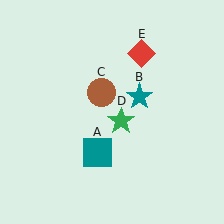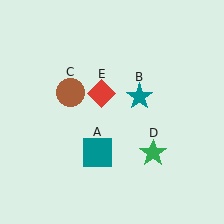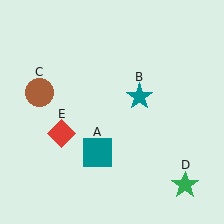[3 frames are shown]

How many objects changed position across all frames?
3 objects changed position: brown circle (object C), green star (object D), red diamond (object E).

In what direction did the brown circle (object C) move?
The brown circle (object C) moved left.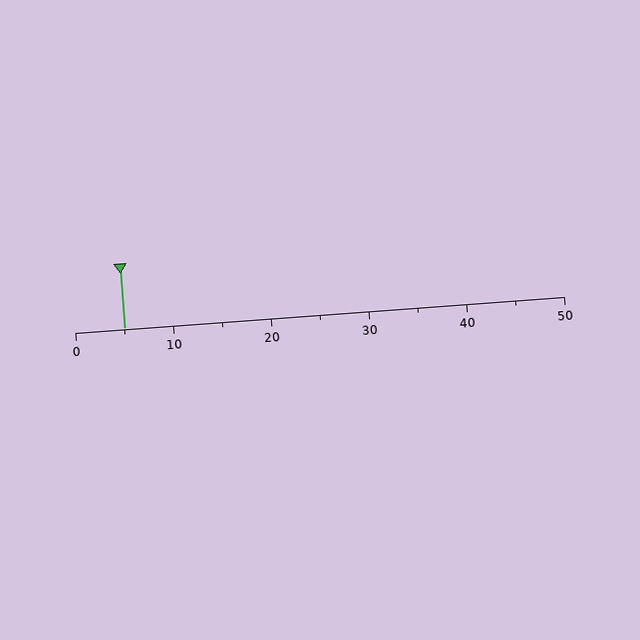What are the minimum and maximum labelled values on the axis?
The axis runs from 0 to 50.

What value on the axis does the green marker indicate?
The marker indicates approximately 5.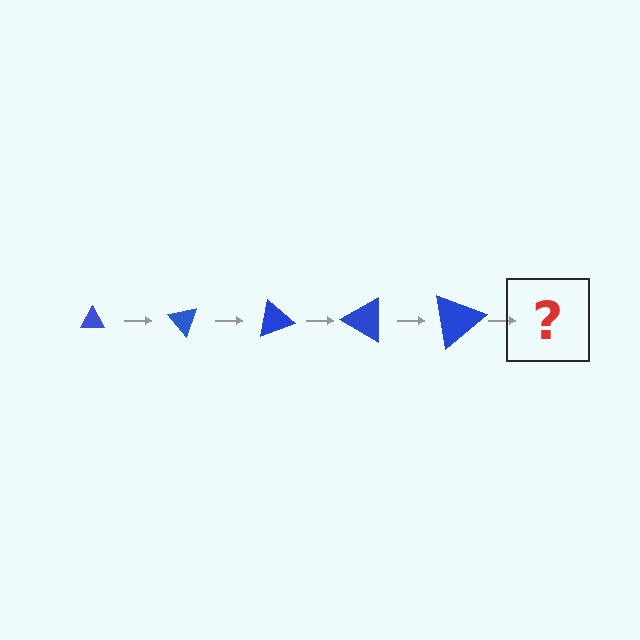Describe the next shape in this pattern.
It should be a triangle, larger than the previous one and rotated 250 degrees from the start.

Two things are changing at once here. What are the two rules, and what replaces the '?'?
The two rules are that the triangle grows larger each step and it rotates 50 degrees each step. The '?' should be a triangle, larger than the previous one and rotated 250 degrees from the start.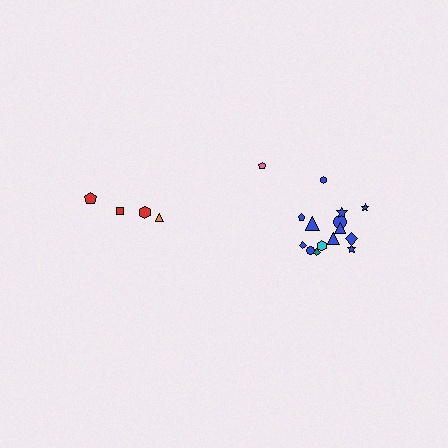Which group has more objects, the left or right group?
The right group.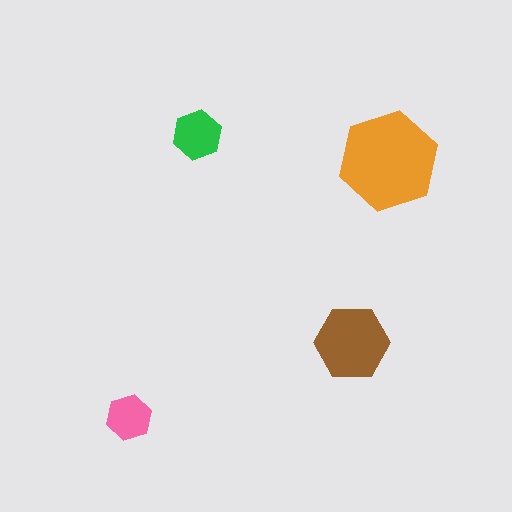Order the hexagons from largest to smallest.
the orange one, the brown one, the green one, the pink one.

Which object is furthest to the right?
The orange hexagon is rightmost.